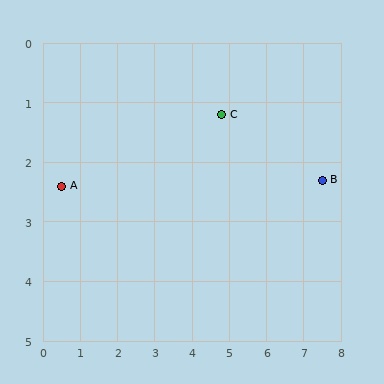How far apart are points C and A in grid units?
Points C and A are about 4.5 grid units apart.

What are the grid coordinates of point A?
Point A is at approximately (0.5, 2.4).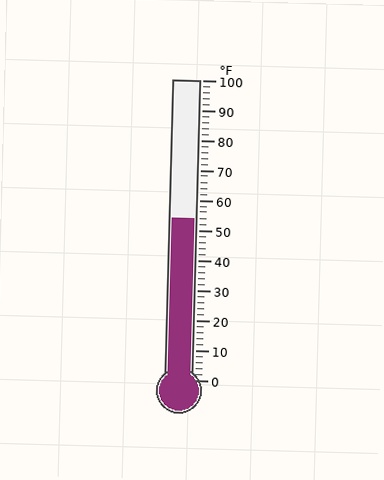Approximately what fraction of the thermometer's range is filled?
The thermometer is filled to approximately 55% of its range.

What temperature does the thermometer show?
The thermometer shows approximately 54°F.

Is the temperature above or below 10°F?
The temperature is above 10°F.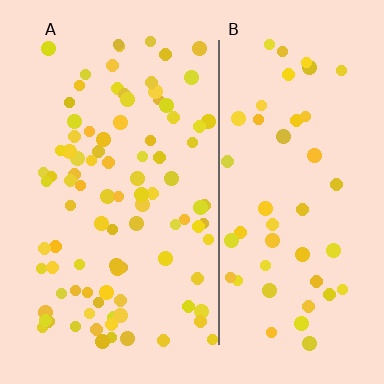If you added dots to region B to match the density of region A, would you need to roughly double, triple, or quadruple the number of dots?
Approximately double.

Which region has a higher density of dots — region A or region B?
A (the left).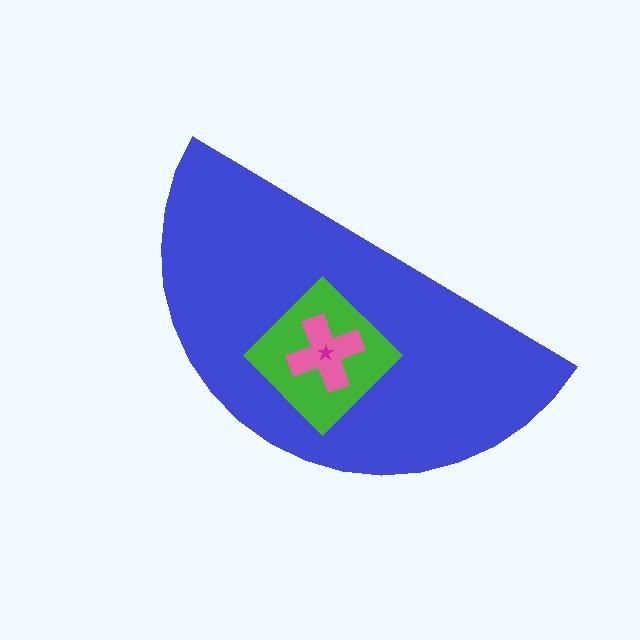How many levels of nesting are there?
4.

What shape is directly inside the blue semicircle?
The green diamond.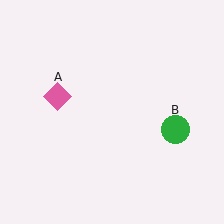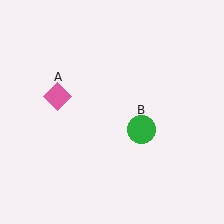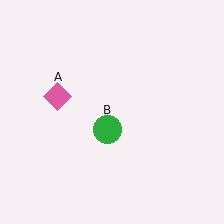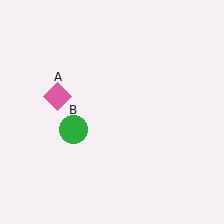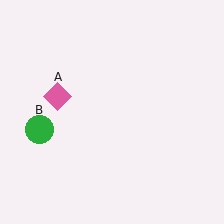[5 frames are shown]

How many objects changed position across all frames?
1 object changed position: green circle (object B).